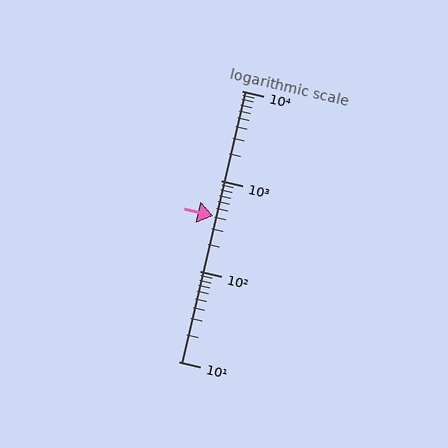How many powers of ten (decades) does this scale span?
The scale spans 3 decades, from 10 to 10000.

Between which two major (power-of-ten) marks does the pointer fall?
The pointer is between 100 and 1000.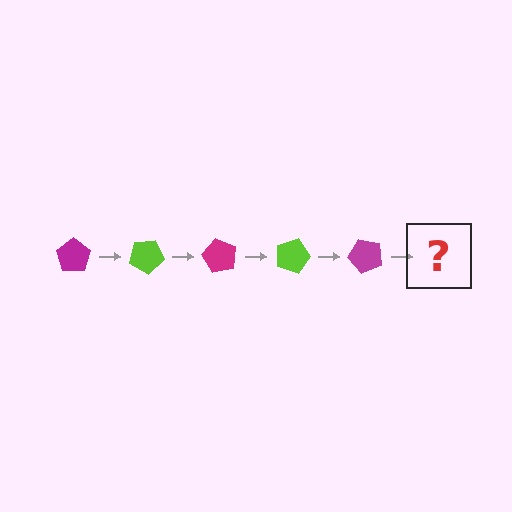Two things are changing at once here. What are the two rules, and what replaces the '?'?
The two rules are that it rotates 30 degrees each step and the color cycles through magenta and lime. The '?' should be a lime pentagon, rotated 150 degrees from the start.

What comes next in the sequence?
The next element should be a lime pentagon, rotated 150 degrees from the start.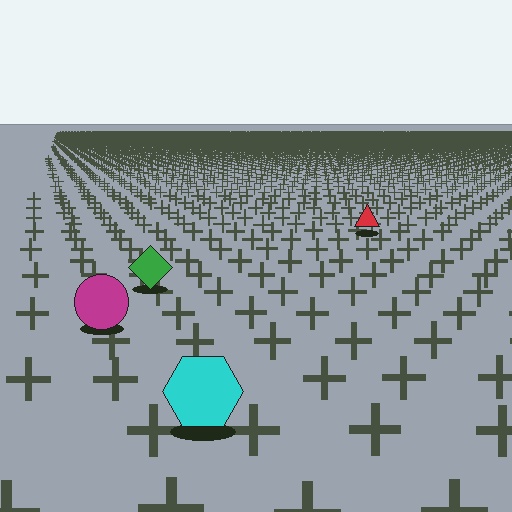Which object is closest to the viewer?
The cyan hexagon is closest. The texture marks near it are larger and more spread out.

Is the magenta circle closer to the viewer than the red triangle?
Yes. The magenta circle is closer — you can tell from the texture gradient: the ground texture is coarser near it.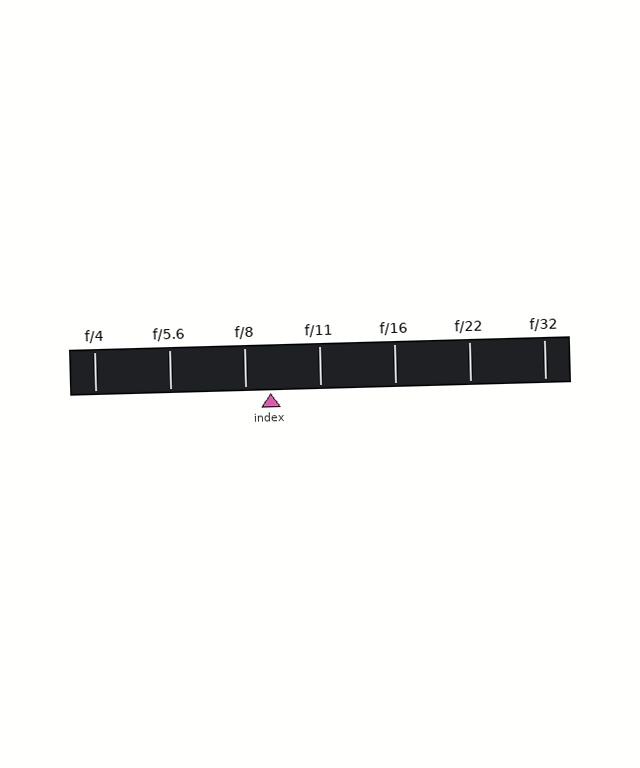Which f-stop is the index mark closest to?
The index mark is closest to f/8.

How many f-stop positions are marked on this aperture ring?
There are 7 f-stop positions marked.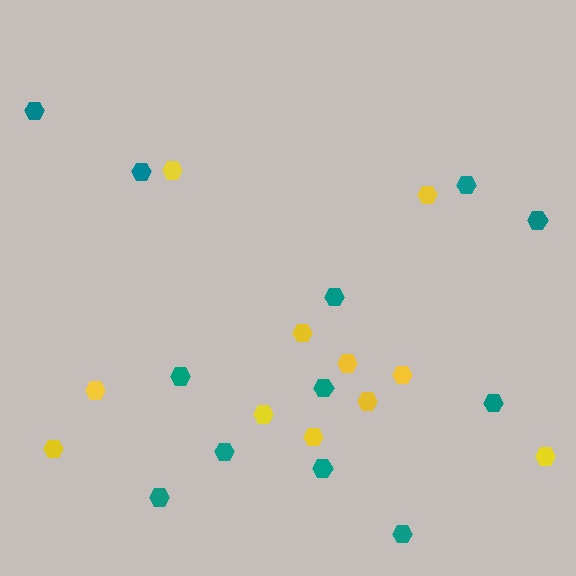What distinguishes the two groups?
There are 2 groups: one group of teal hexagons (12) and one group of yellow hexagons (11).